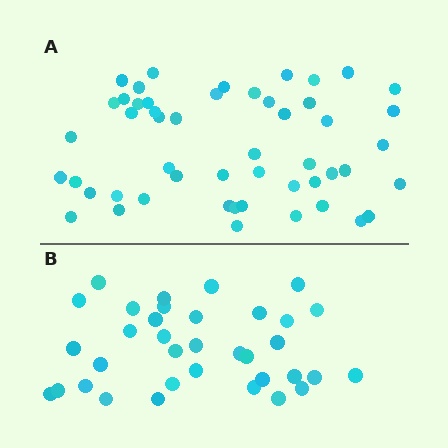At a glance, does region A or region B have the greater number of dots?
Region A (the top region) has more dots.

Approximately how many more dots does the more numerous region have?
Region A has approximately 15 more dots than region B.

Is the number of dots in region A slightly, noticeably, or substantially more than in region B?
Region A has substantially more. The ratio is roughly 1.5 to 1.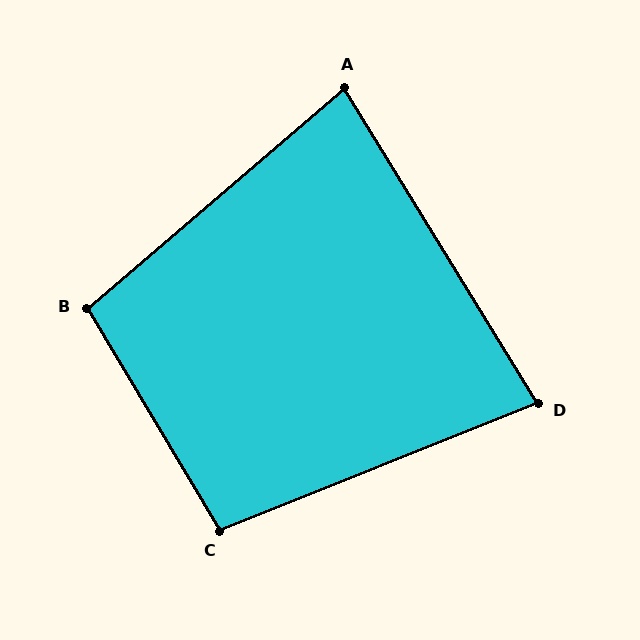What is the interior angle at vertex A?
Approximately 81 degrees (acute).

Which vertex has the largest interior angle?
B, at approximately 100 degrees.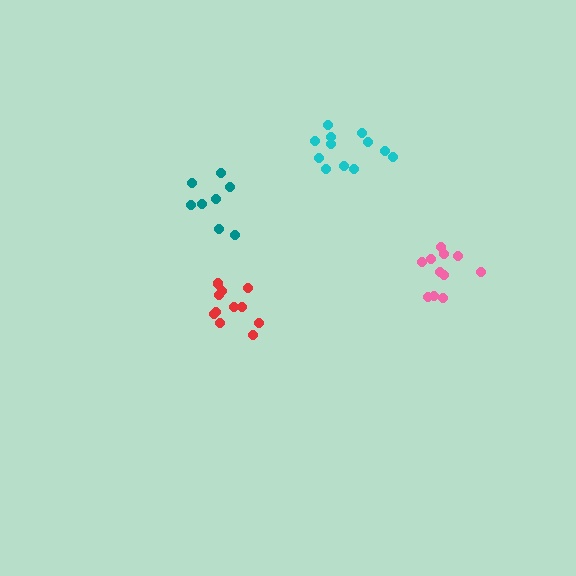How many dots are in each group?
Group 1: 11 dots, Group 2: 12 dots, Group 3: 8 dots, Group 4: 11 dots (42 total).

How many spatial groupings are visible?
There are 4 spatial groupings.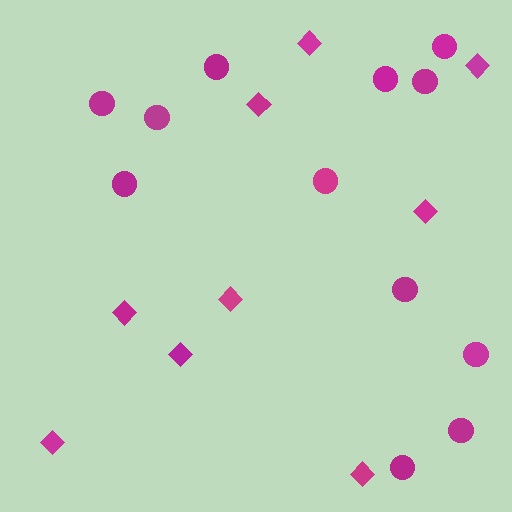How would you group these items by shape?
There are 2 groups: one group of diamonds (9) and one group of circles (12).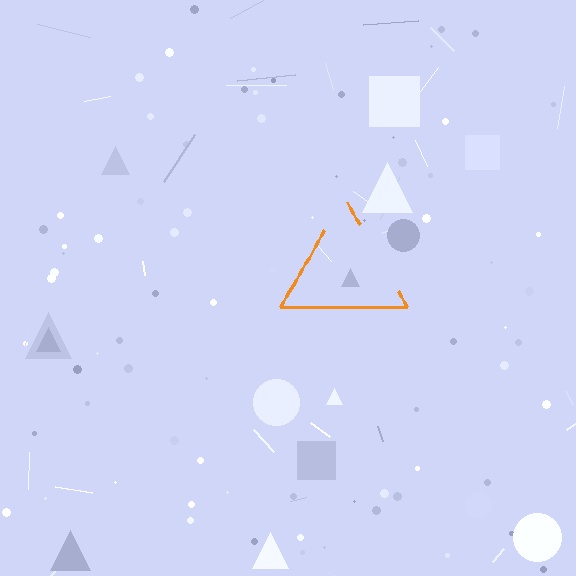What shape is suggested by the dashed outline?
The dashed outline suggests a triangle.